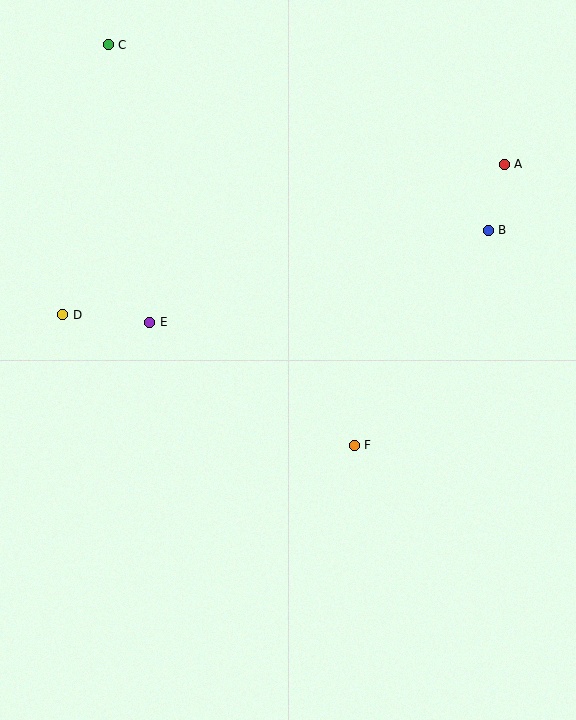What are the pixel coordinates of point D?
Point D is at (63, 315).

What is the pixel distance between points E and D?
The distance between E and D is 88 pixels.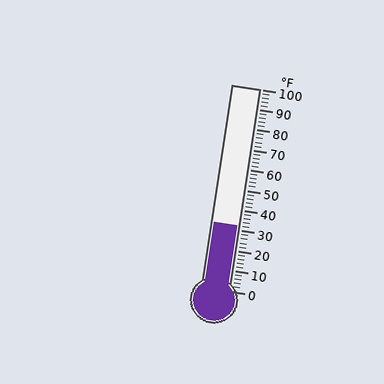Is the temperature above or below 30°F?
The temperature is above 30°F.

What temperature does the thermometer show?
The thermometer shows approximately 32°F.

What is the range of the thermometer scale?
The thermometer scale ranges from 0°F to 100°F.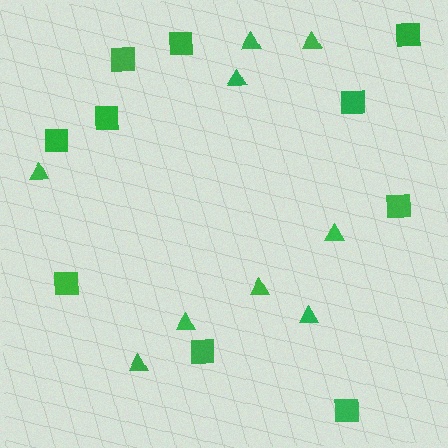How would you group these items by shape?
There are 2 groups: one group of triangles (9) and one group of squares (10).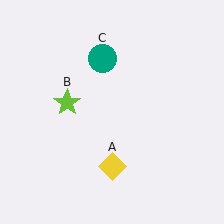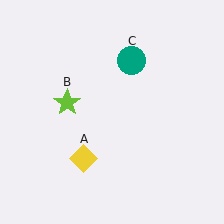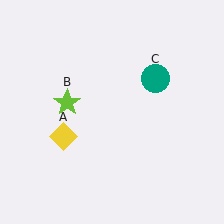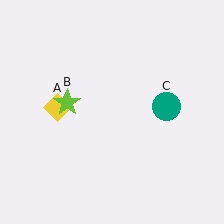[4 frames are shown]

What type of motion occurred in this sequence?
The yellow diamond (object A), teal circle (object C) rotated clockwise around the center of the scene.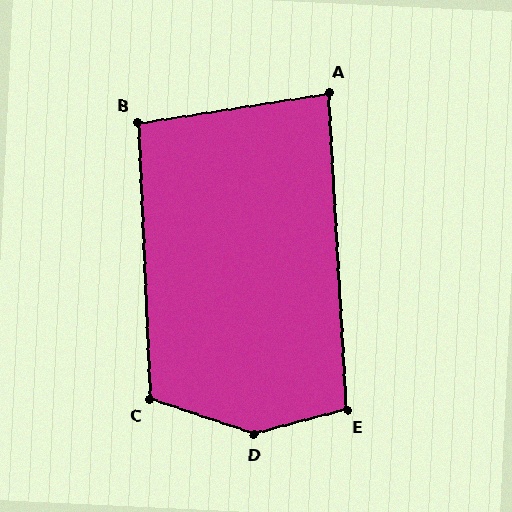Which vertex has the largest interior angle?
D, at approximately 146 degrees.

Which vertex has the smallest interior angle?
A, at approximately 85 degrees.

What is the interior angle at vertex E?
Approximately 102 degrees (obtuse).